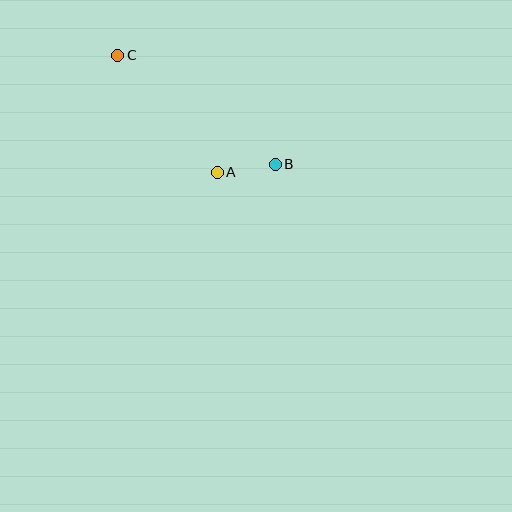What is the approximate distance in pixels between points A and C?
The distance between A and C is approximately 154 pixels.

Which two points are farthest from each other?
Points B and C are farthest from each other.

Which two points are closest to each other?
Points A and B are closest to each other.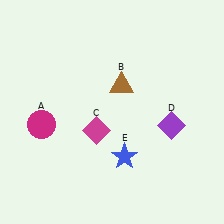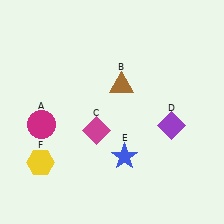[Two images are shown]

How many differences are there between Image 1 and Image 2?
There is 1 difference between the two images.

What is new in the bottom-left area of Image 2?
A yellow hexagon (F) was added in the bottom-left area of Image 2.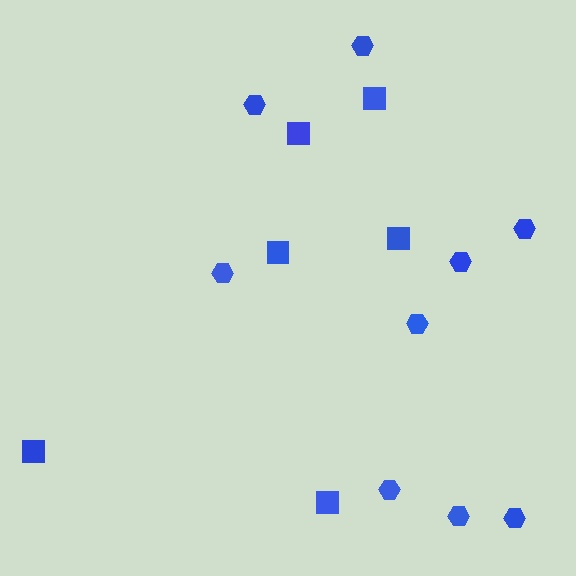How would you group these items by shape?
There are 2 groups: one group of hexagons (9) and one group of squares (6).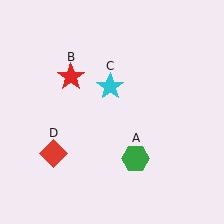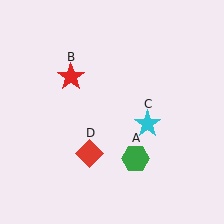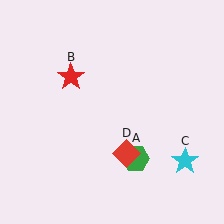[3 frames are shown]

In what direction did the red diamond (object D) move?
The red diamond (object D) moved right.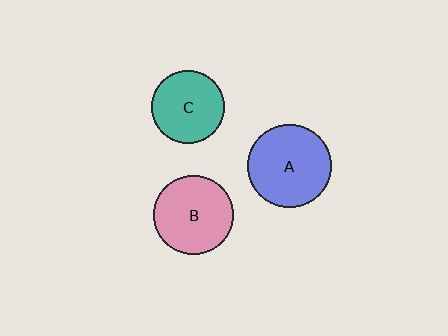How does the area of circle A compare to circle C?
Approximately 1.3 times.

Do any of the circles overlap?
No, none of the circles overlap.